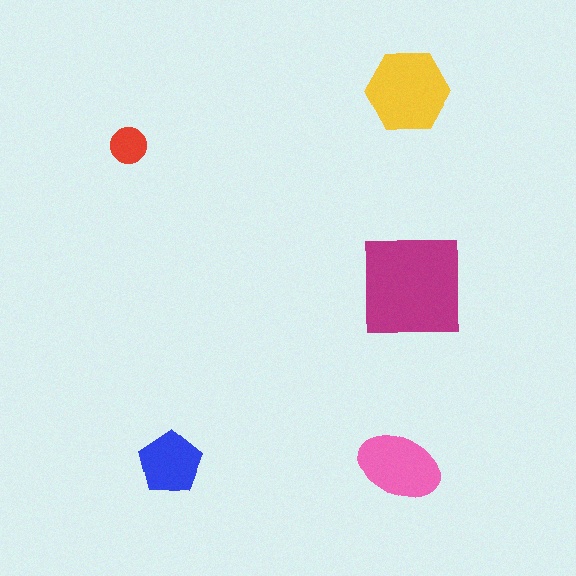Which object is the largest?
The magenta square.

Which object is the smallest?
The red circle.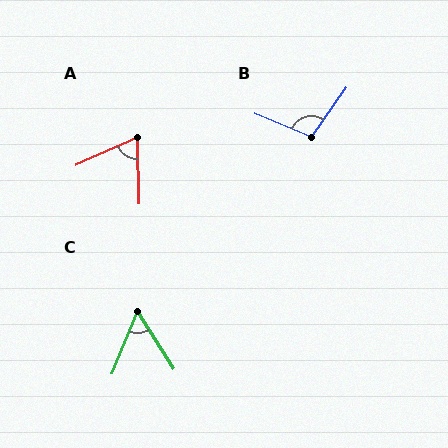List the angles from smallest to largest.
C (55°), A (67°), B (103°).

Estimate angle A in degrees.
Approximately 67 degrees.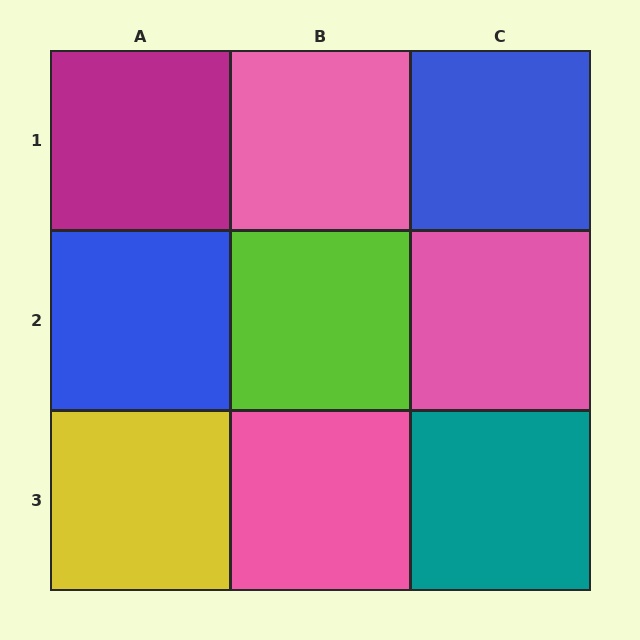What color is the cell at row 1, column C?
Blue.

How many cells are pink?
3 cells are pink.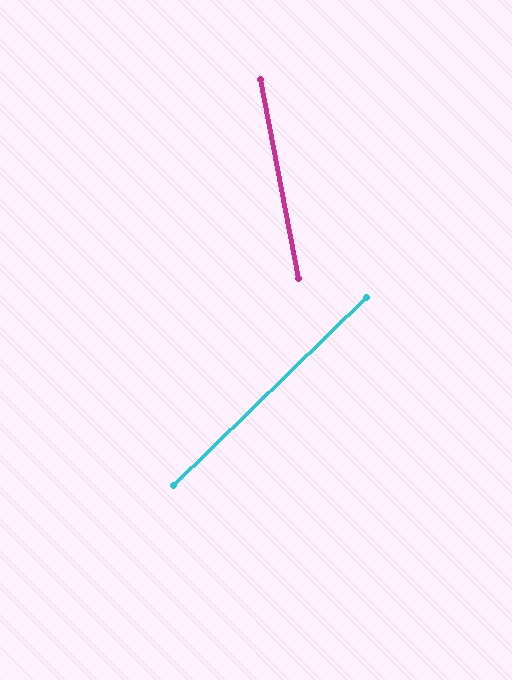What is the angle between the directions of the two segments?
Approximately 57 degrees.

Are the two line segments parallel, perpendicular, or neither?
Neither parallel nor perpendicular — they differ by about 57°.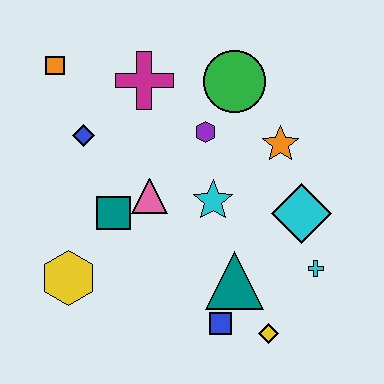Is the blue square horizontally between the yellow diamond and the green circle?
No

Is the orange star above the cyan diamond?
Yes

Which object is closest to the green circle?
The purple hexagon is closest to the green circle.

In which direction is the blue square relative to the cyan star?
The blue square is below the cyan star.